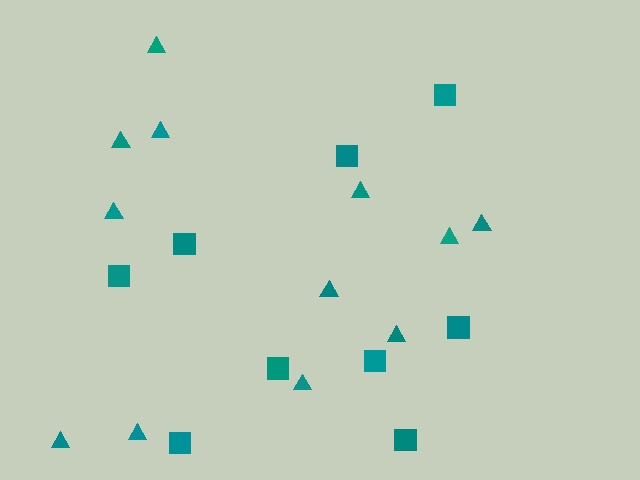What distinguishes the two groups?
There are 2 groups: one group of triangles (12) and one group of squares (9).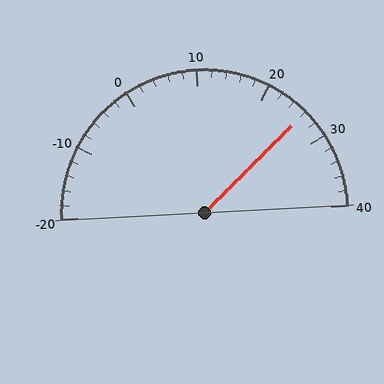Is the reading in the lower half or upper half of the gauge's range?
The reading is in the upper half of the range (-20 to 40).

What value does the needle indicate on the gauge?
The needle indicates approximately 26.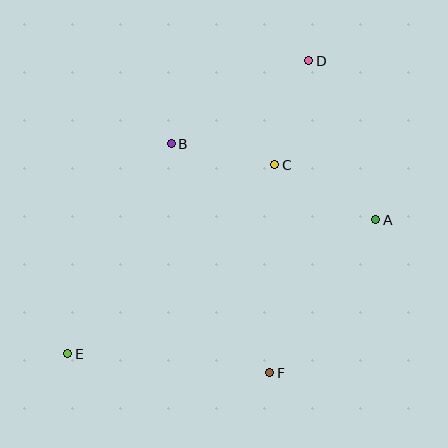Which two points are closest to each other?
Points B and C are closest to each other.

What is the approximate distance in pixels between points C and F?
The distance between C and F is approximately 208 pixels.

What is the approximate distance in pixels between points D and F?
The distance between D and F is approximately 315 pixels.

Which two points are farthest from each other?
Points D and E are farthest from each other.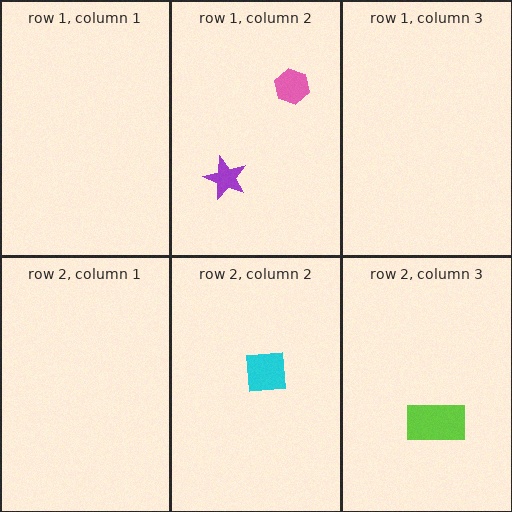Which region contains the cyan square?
The row 2, column 2 region.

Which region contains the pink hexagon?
The row 1, column 2 region.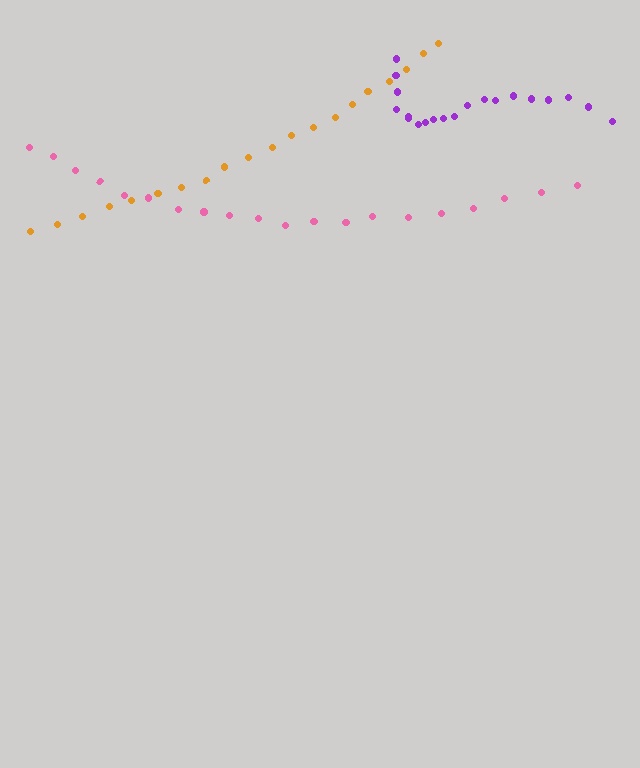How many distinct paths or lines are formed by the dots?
There are 3 distinct paths.